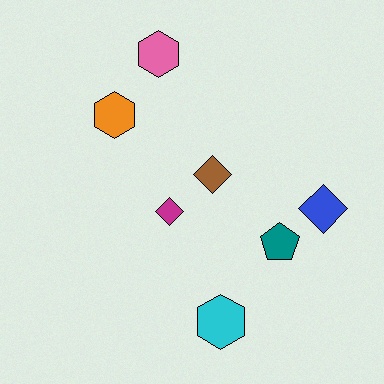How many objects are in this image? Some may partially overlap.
There are 7 objects.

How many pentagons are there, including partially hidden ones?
There is 1 pentagon.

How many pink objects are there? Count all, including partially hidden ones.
There is 1 pink object.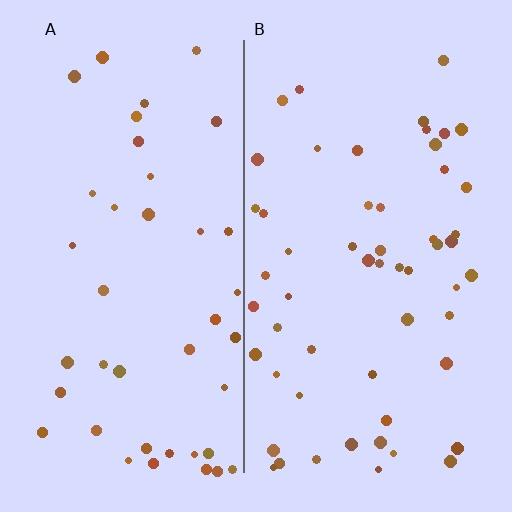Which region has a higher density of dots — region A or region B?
B (the right).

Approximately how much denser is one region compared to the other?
Approximately 1.3× — region B over region A.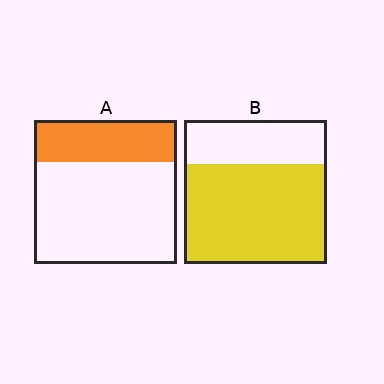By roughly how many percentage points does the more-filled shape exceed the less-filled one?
By roughly 40 percentage points (B over A).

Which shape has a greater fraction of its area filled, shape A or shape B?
Shape B.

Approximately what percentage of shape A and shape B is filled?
A is approximately 30% and B is approximately 70%.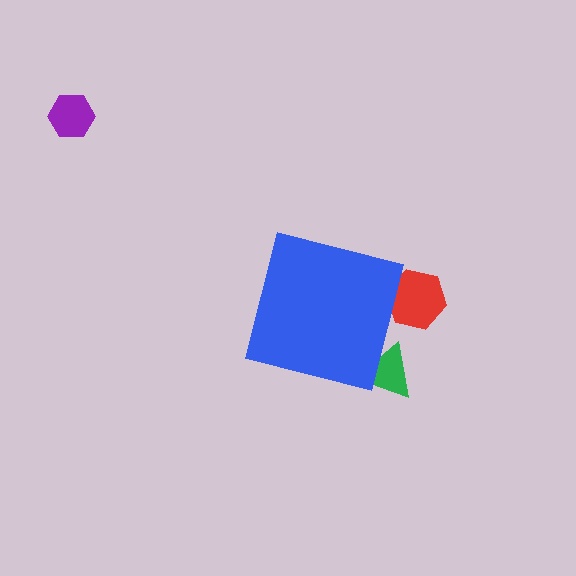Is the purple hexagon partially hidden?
No, the purple hexagon is fully visible.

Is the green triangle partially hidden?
Yes, the green triangle is partially hidden behind the blue square.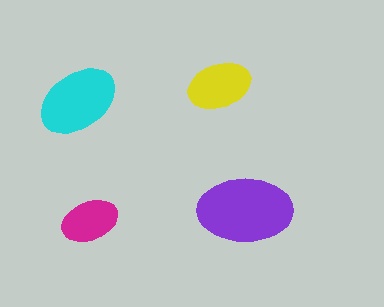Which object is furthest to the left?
The cyan ellipse is leftmost.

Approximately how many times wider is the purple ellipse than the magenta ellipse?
About 1.5 times wider.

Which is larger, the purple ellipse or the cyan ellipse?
The purple one.